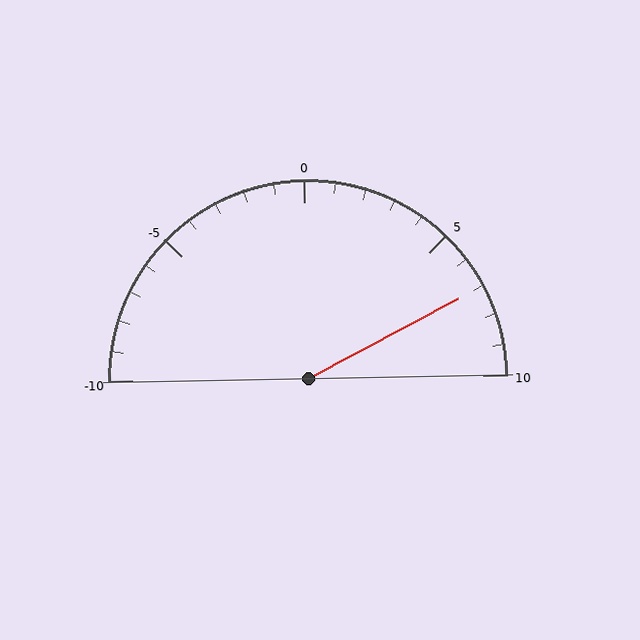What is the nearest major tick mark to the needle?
The nearest major tick mark is 5.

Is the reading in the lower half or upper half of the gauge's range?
The reading is in the upper half of the range (-10 to 10).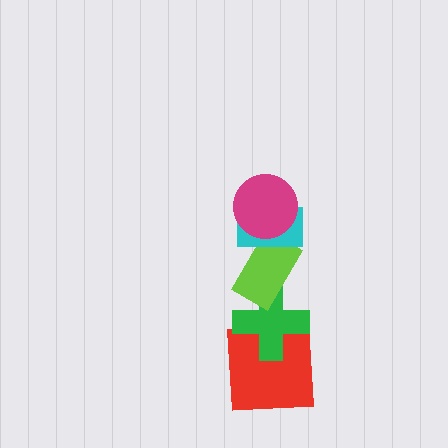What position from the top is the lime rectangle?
The lime rectangle is 3rd from the top.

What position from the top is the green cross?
The green cross is 4th from the top.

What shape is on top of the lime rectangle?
The cyan rectangle is on top of the lime rectangle.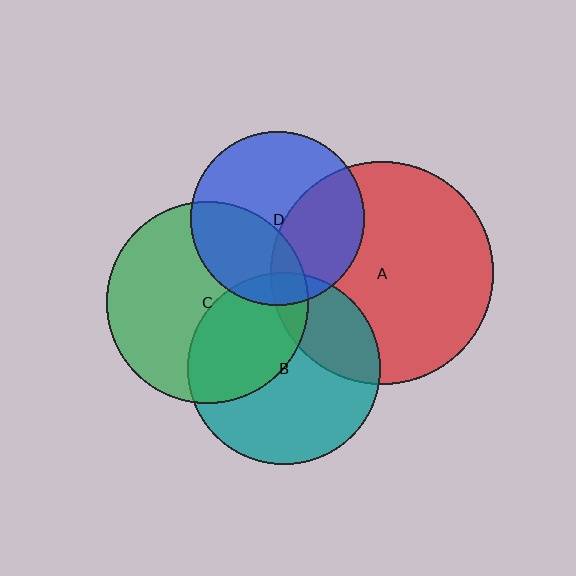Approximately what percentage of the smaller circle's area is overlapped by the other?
Approximately 35%.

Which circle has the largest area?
Circle A (red).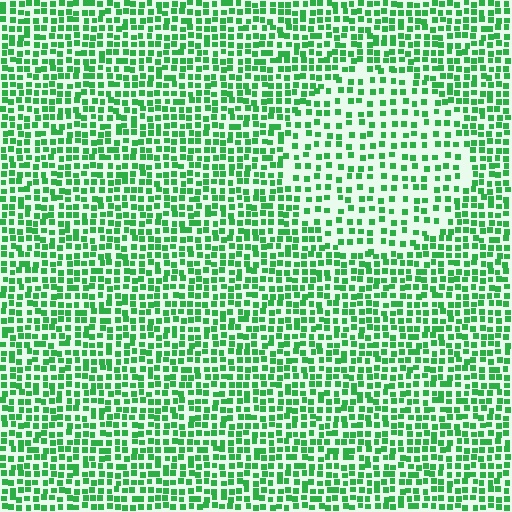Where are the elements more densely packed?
The elements are more densely packed outside the circle boundary.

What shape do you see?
I see a circle.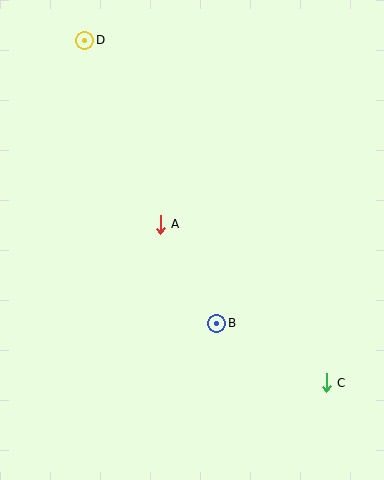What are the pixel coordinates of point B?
Point B is at (216, 323).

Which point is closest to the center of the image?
Point A at (160, 224) is closest to the center.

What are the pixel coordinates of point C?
Point C is at (326, 383).